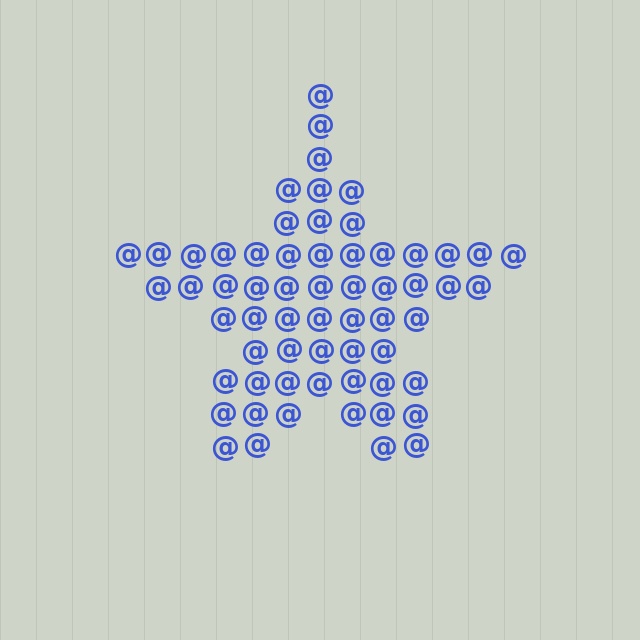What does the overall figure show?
The overall figure shows a star.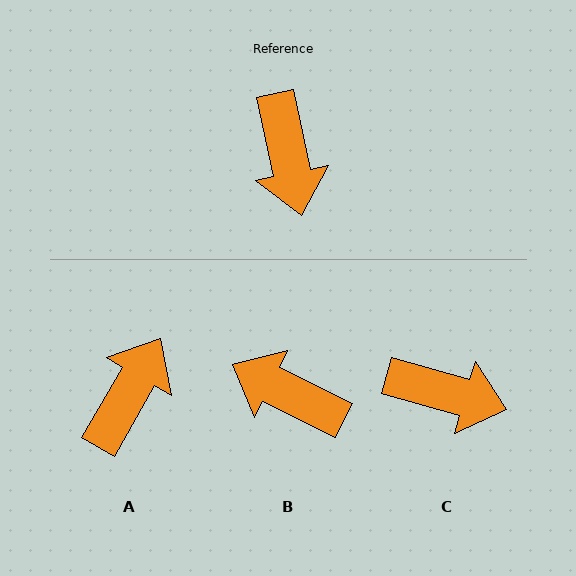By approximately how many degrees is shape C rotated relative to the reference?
Approximately 62 degrees counter-clockwise.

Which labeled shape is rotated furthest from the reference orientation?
A, about 138 degrees away.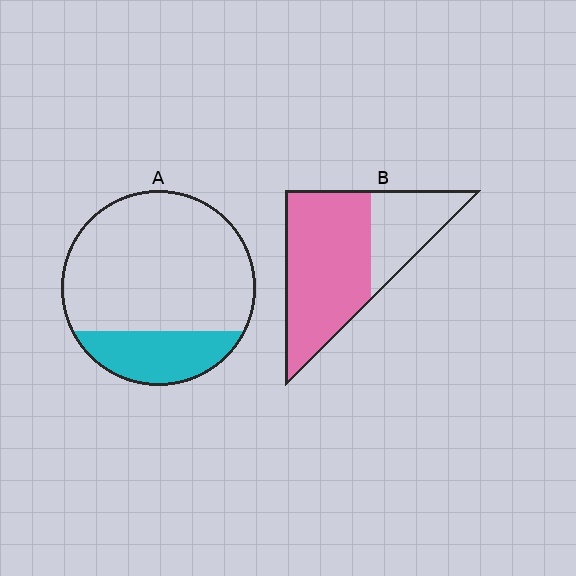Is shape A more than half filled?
No.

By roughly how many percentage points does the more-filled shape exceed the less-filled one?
By roughly 45 percentage points (B over A).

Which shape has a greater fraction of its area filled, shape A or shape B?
Shape B.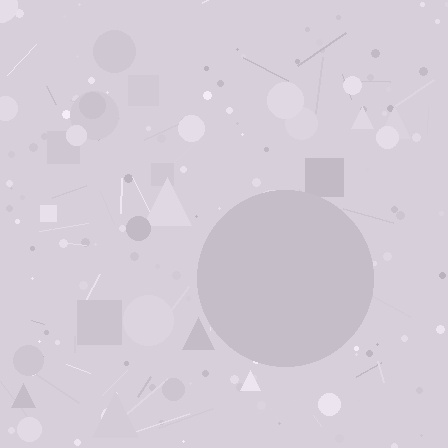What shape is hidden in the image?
A circle is hidden in the image.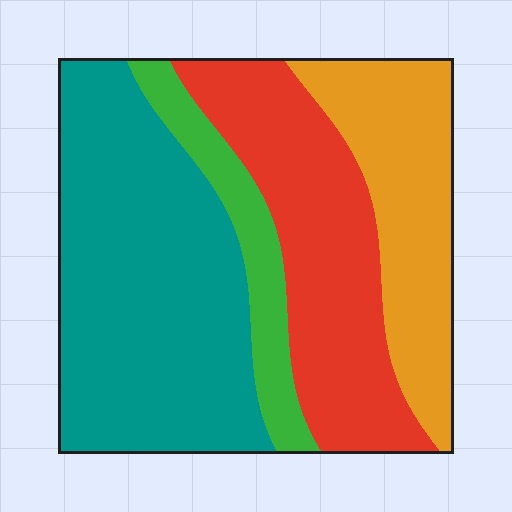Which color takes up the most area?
Teal, at roughly 40%.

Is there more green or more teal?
Teal.